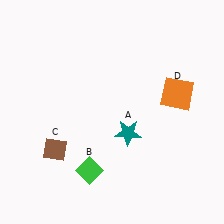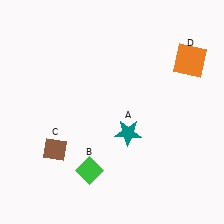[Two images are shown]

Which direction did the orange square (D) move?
The orange square (D) moved up.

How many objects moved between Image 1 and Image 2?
1 object moved between the two images.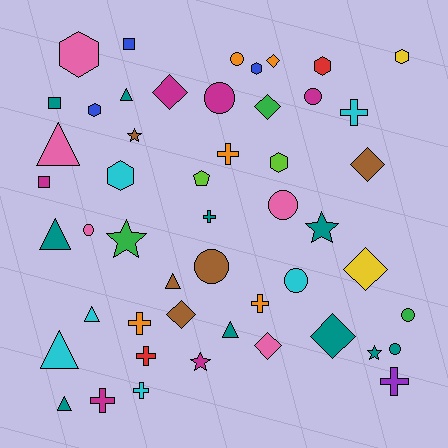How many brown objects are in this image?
There are 5 brown objects.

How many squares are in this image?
There are 3 squares.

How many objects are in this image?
There are 50 objects.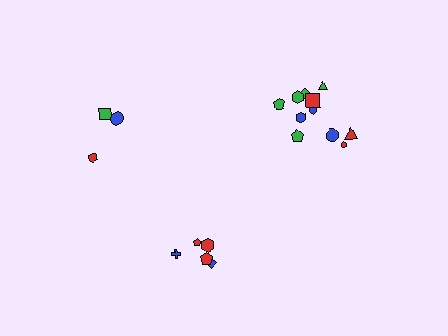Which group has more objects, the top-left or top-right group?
The top-right group.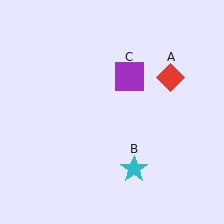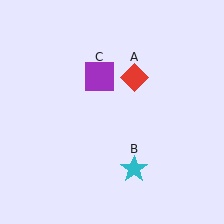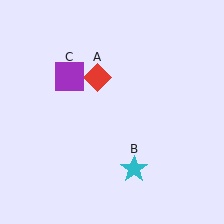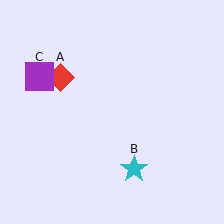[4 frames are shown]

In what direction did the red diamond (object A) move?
The red diamond (object A) moved left.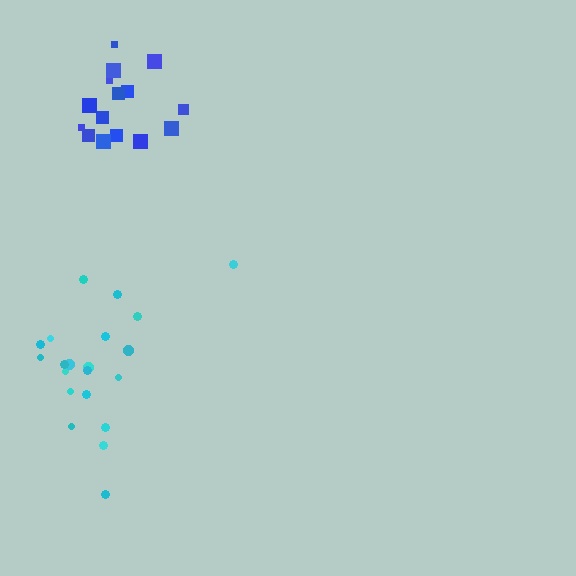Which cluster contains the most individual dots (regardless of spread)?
Cyan (21).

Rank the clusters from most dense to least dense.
blue, cyan.